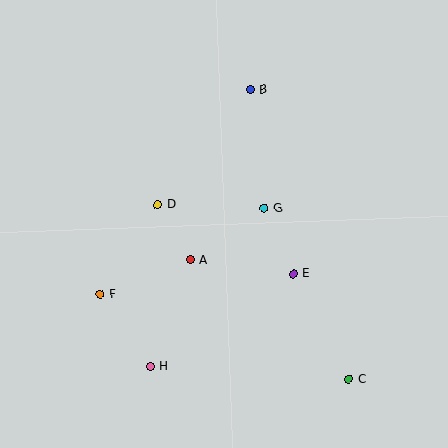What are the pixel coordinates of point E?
Point E is at (293, 274).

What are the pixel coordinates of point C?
Point C is at (348, 379).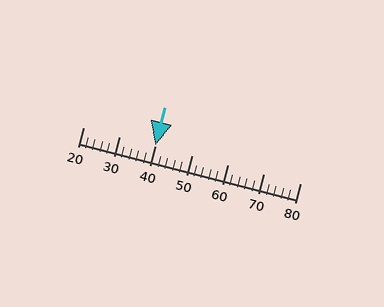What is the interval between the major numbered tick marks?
The major tick marks are spaced 10 units apart.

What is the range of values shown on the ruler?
The ruler shows values from 20 to 80.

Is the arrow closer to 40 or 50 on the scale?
The arrow is closer to 40.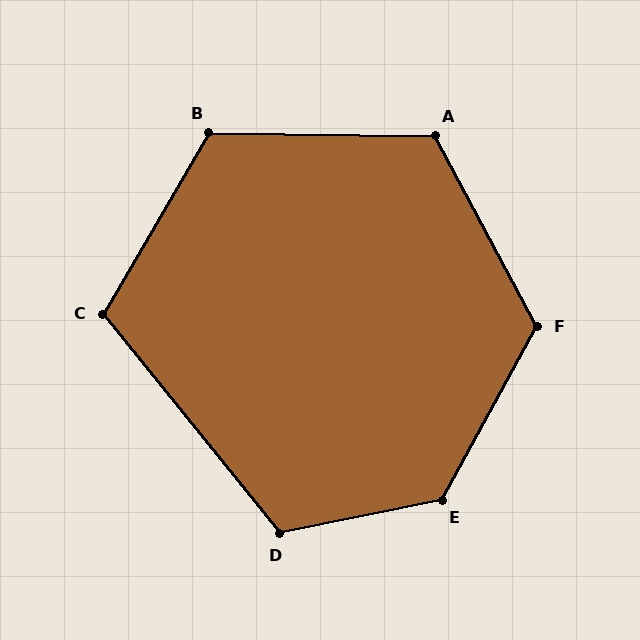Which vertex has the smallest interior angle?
C, at approximately 111 degrees.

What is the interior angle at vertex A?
Approximately 119 degrees (obtuse).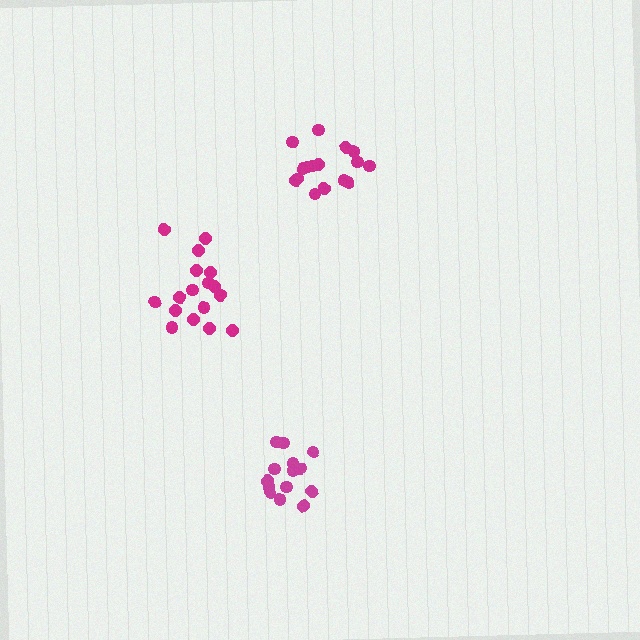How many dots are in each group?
Group 1: 17 dots, Group 2: 14 dots, Group 3: 16 dots (47 total).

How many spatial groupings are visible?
There are 3 spatial groupings.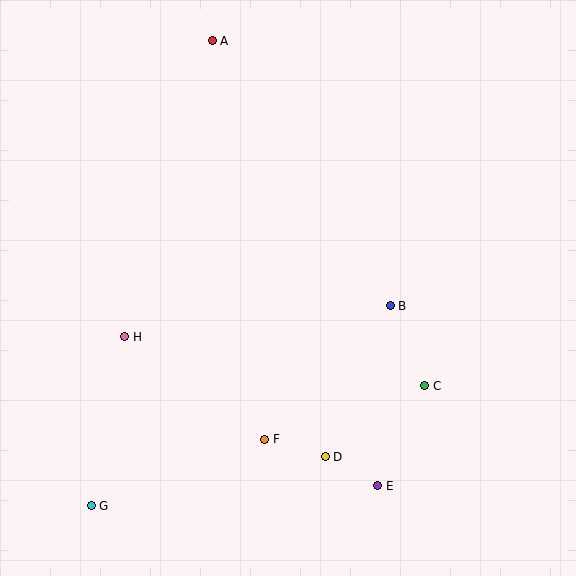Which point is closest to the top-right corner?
Point B is closest to the top-right corner.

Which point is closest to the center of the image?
Point B at (390, 306) is closest to the center.